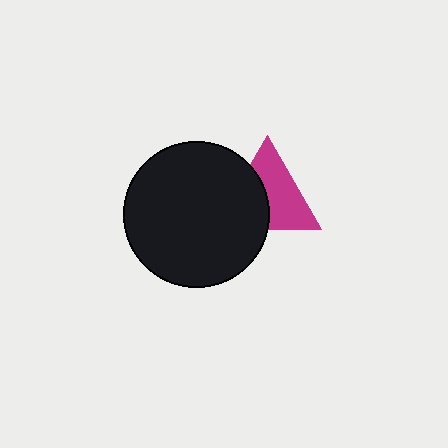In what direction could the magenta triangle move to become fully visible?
The magenta triangle could move right. That would shift it out from behind the black circle entirely.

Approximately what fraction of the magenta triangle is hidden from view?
Roughly 42% of the magenta triangle is hidden behind the black circle.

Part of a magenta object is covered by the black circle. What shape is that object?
It is a triangle.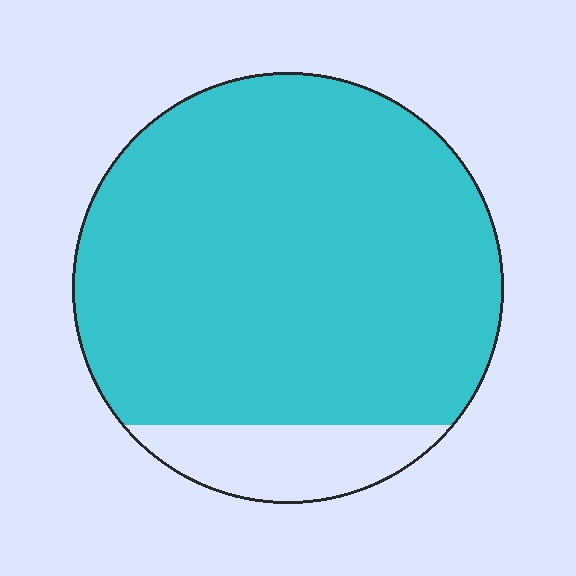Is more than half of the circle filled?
Yes.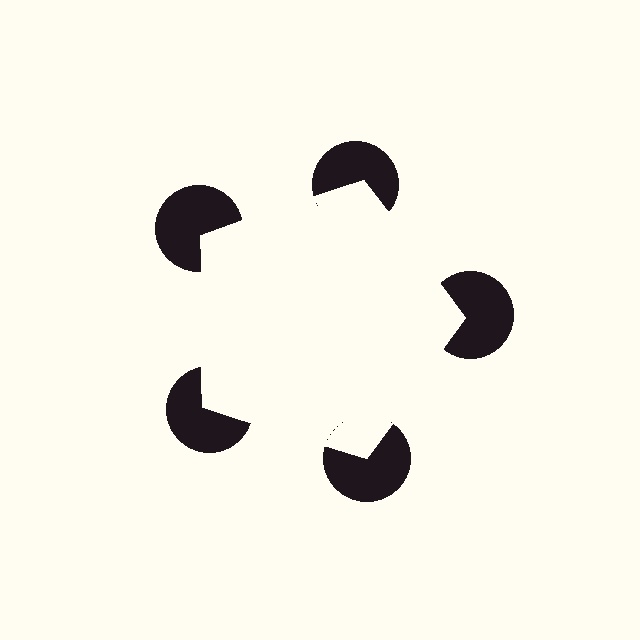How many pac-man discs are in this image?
There are 5 — one at each vertex of the illusory pentagon.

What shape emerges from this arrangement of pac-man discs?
An illusory pentagon — its edges are inferred from the aligned wedge cuts in the pac-man discs, not physically drawn.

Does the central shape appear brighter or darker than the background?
It typically appears slightly brighter than the background, even though no actual brightness change is drawn.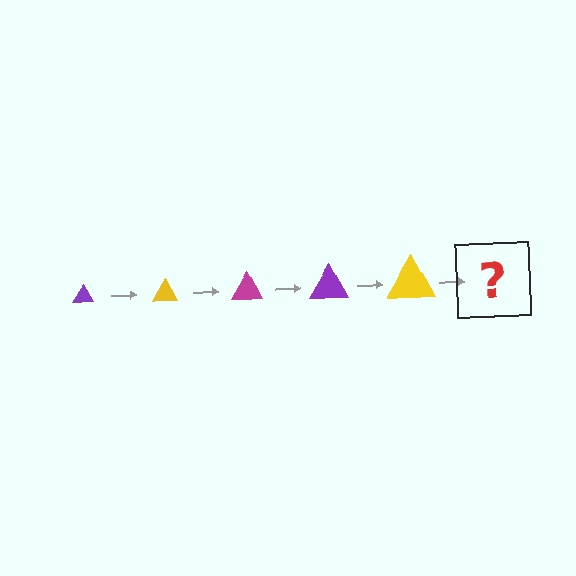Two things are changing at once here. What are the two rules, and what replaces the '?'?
The two rules are that the triangle grows larger each step and the color cycles through purple, yellow, and magenta. The '?' should be a magenta triangle, larger than the previous one.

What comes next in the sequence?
The next element should be a magenta triangle, larger than the previous one.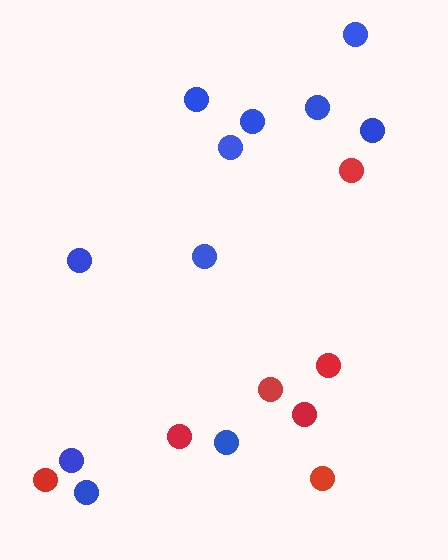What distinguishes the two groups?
There are 2 groups: one group of blue circles (11) and one group of red circles (7).